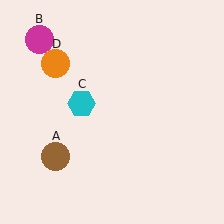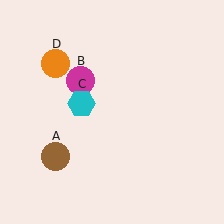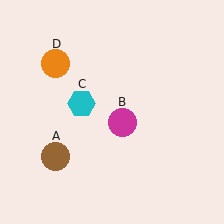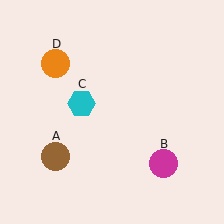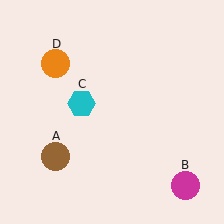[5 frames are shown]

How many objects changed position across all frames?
1 object changed position: magenta circle (object B).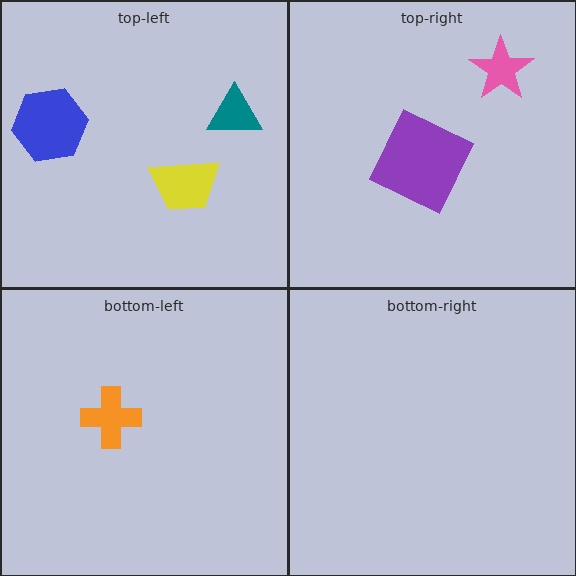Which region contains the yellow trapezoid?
The top-left region.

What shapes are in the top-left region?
The yellow trapezoid, the teal triangle, the blue hexagon.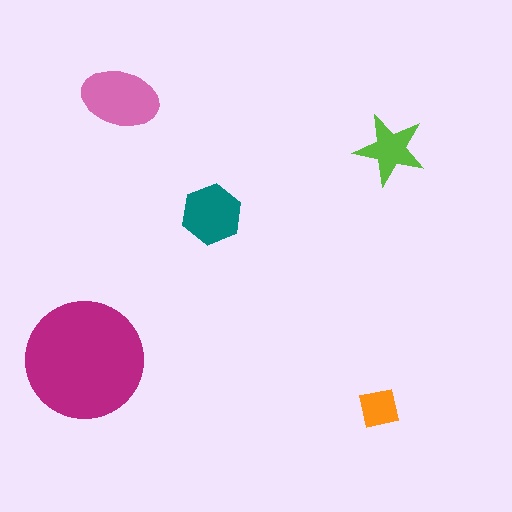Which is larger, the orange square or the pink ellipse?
The pink ellipse.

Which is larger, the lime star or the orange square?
The lime star.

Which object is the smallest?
The orange square.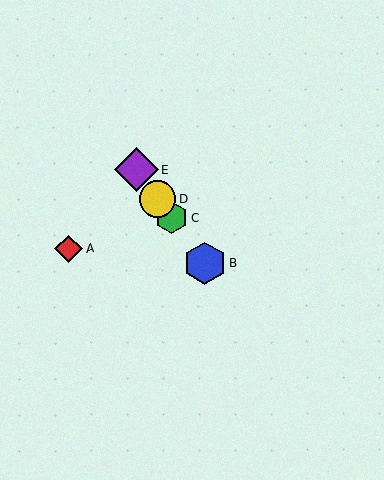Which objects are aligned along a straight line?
Objects B, C, D, E are aligned along a straight line.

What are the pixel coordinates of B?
Object B is at (205, 263).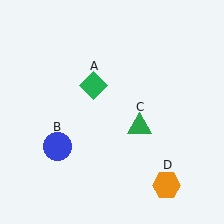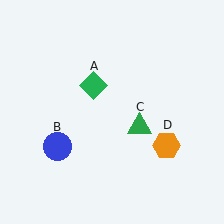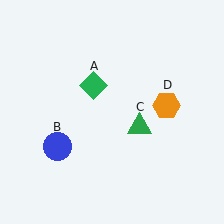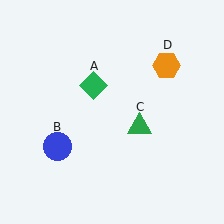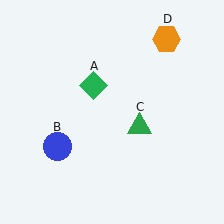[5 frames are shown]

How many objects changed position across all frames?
1 object changed position: orange hexagon (object D).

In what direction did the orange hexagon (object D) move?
The orange hexagon (object D) moved up.